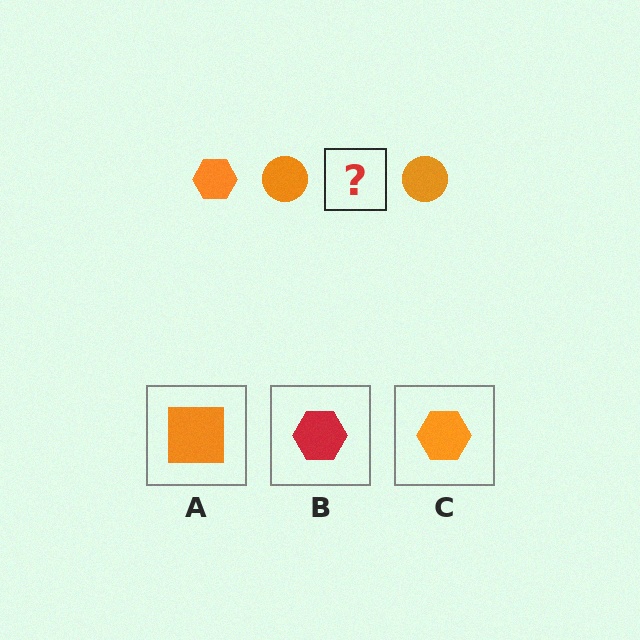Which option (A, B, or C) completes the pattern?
C.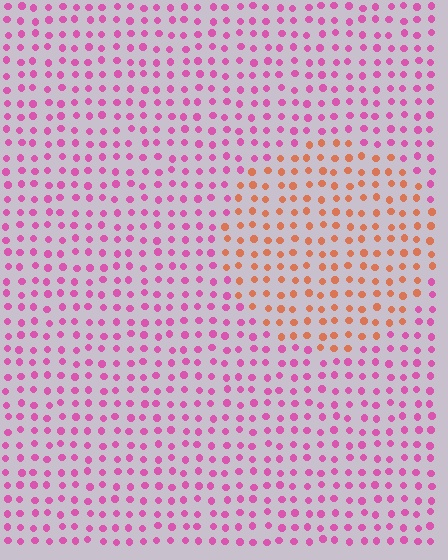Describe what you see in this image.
The image is filled with small pink elements in a uniform arrangement. A circle-shaped region is visible where the elements are tinted to a slightly different hue, forming a subtle color boundary.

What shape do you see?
I see a circle.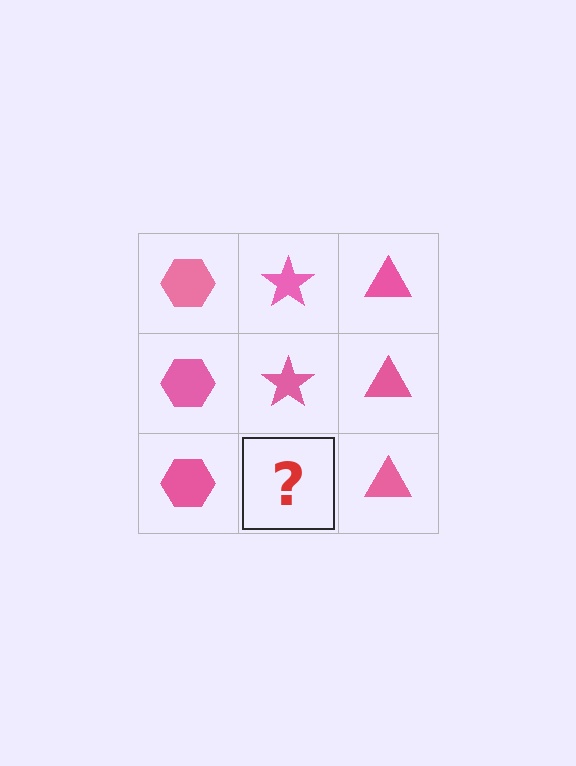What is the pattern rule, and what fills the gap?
The rule is that each column has a consistent shape. The gap should be filled with a pink star.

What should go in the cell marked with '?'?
The missing cell should contain a pink star.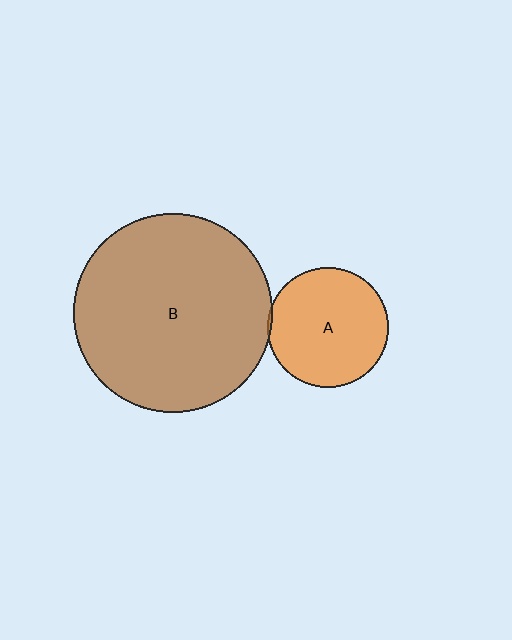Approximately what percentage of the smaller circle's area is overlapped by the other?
Approximately 5%.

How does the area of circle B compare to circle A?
Approximately 2.7 times.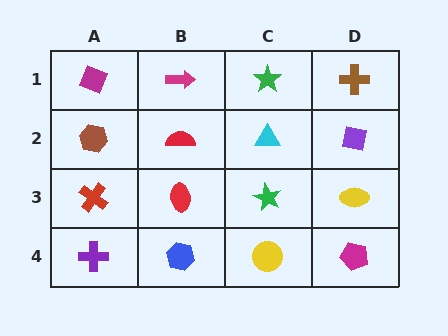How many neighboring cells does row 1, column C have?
3.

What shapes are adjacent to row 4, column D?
A yellow ellipse (row 3, column D), a yellow circle (row 4, column C).